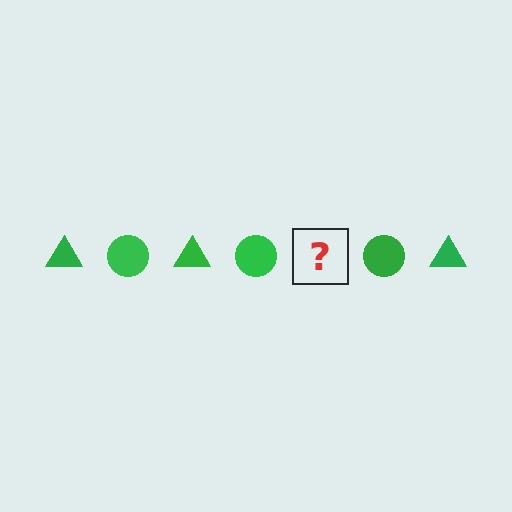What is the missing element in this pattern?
The missing element is a green triangle.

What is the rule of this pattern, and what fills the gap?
The rule is that the pattern cycles through triangle, circle shapes in green. The gap should be filled with a green triangle.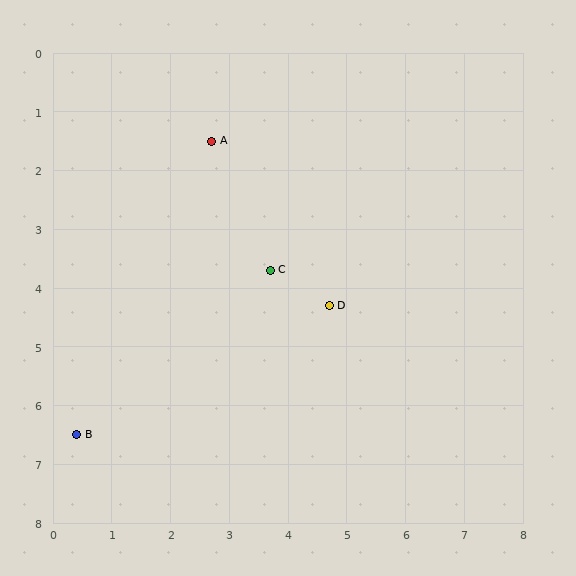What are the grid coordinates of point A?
Point A is at approximately (2.7, 1.5).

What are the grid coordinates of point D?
Point D is at approximately (4.7, 4.3).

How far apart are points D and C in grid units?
Points D and C are about 1.2 grid units apart.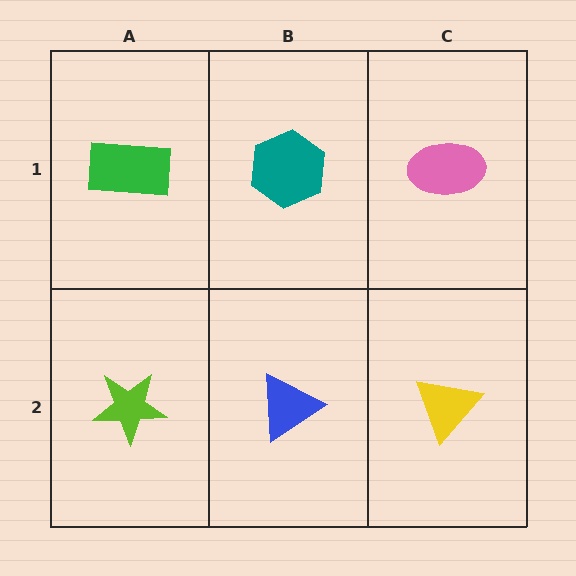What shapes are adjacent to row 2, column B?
A teal hexagon (row 1, column B), a lime star (row 2, column A), a yellow triangle (row 2, column C).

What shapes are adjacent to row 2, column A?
A green rectangle (row 1, column A), a blue triangle (row 2, column B).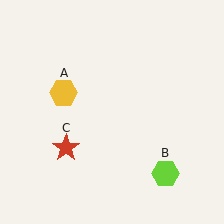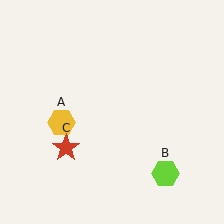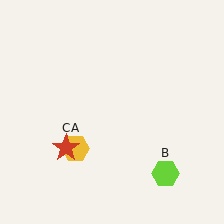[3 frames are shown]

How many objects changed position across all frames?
1 object changed position: yellow hexagon (object A).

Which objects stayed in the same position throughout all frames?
Lime hexagon (object B) and red star (object C) remained stationary.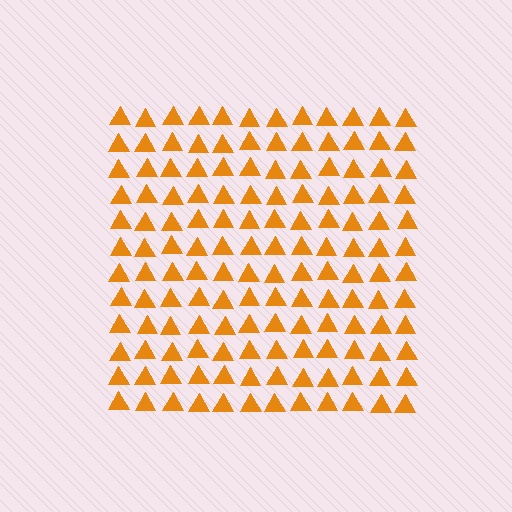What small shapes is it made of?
It is made of small triangles.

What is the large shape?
The large shape is a square.